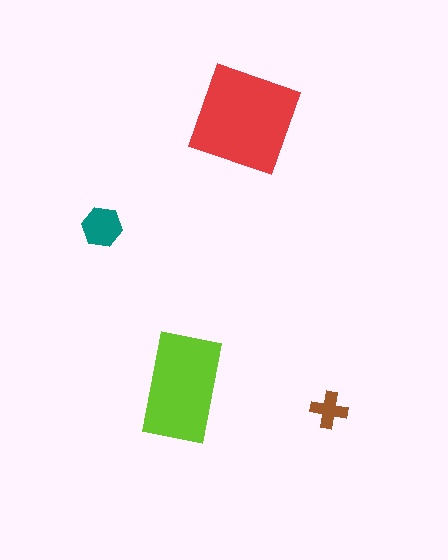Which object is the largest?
The red square.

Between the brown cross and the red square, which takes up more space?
The red square.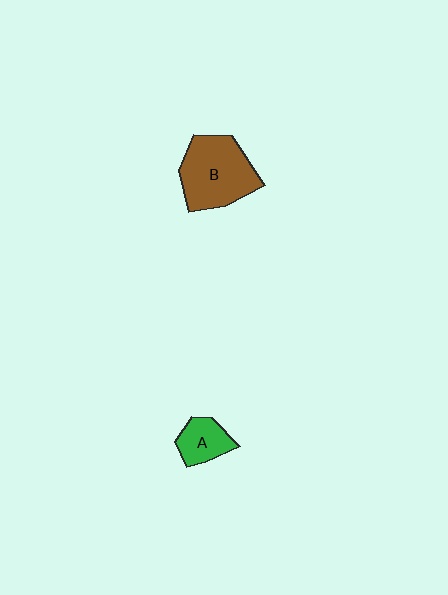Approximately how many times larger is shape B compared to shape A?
Approximately 2.3 times.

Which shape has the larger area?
Shape B (brown).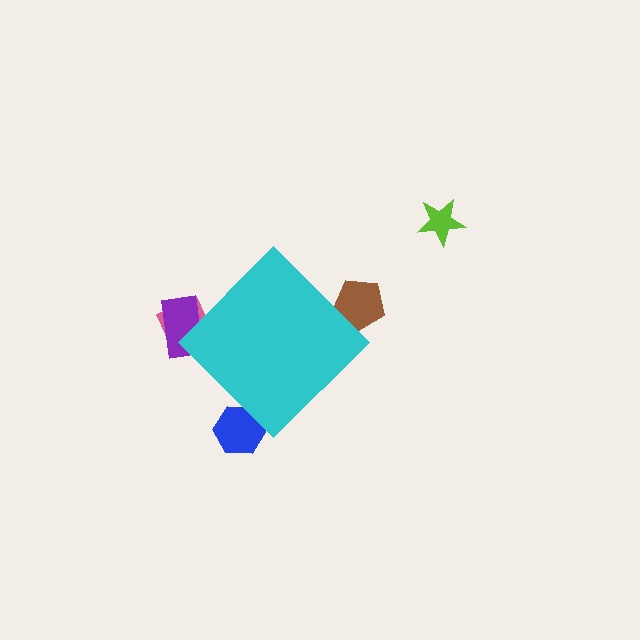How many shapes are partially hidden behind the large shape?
4 shapes are partially hidden.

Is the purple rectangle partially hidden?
Yes, the purple rectangle is partially hidden behind the cyan diamond.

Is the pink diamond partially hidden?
Yes, the pink diamond is partially hidden behind the cyan diamond.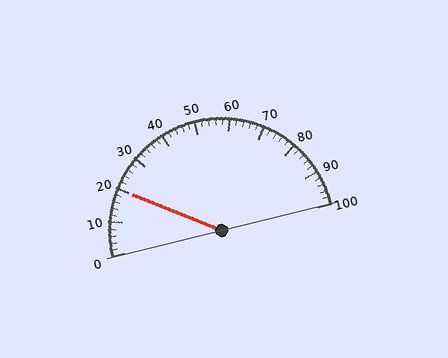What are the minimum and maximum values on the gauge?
The gauge ranges from 0 to 100.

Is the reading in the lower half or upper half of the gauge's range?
The reading is in the lower half of the range (0 to 100).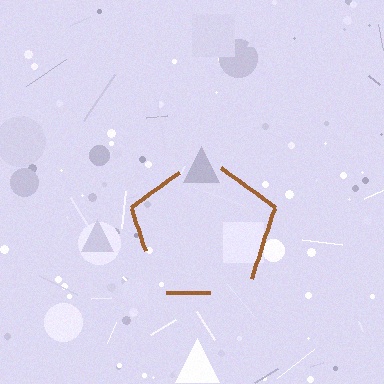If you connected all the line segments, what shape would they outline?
They would outline a pentagon.